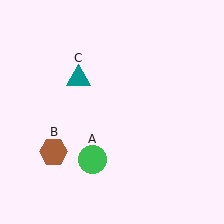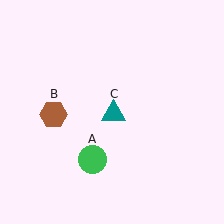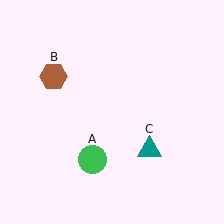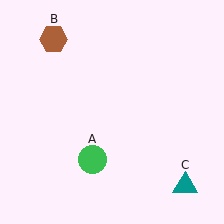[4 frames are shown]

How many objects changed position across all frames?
2 objects changed position: brown hexagon (object B), teal triangle (object C).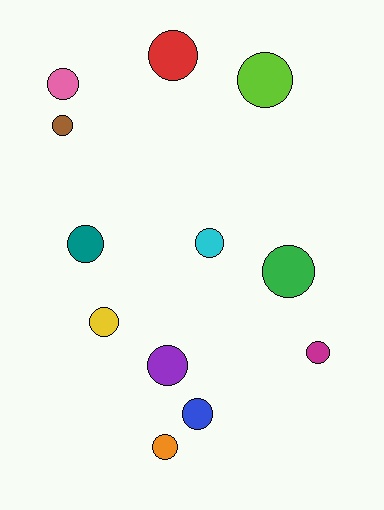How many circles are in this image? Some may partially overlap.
There are 12 circles.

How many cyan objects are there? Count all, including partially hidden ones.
There is 1 cyan object.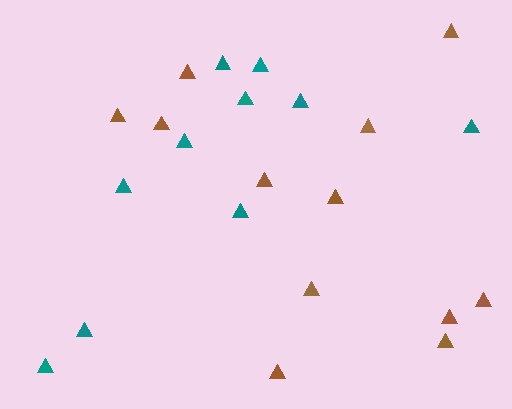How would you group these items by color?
There are 2 groups: one group of teal triangles (10) and one group of brown triangles (12).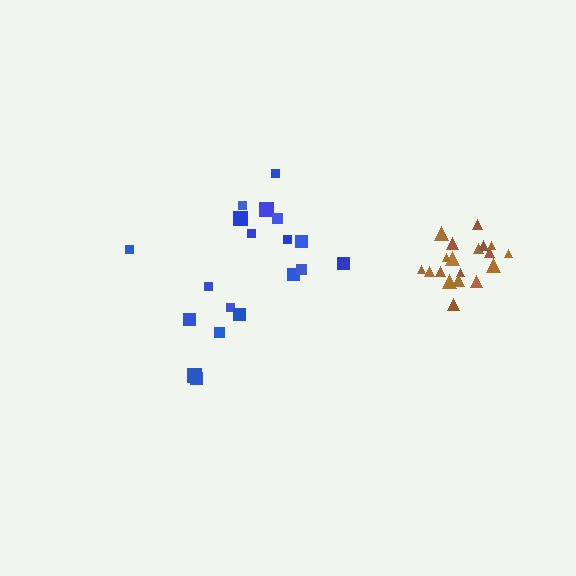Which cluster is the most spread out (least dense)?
Blue.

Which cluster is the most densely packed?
Brown.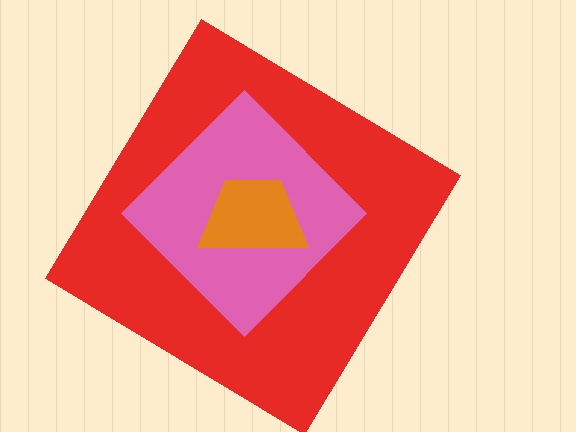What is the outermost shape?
The red diamond.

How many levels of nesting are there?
3.